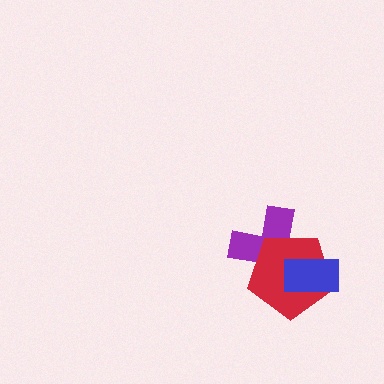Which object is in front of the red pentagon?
The blue rectangle is in front of the red pentagon.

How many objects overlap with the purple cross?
2 objects overlap with the purple cross.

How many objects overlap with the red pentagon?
2 objects overlap with the red pentagon.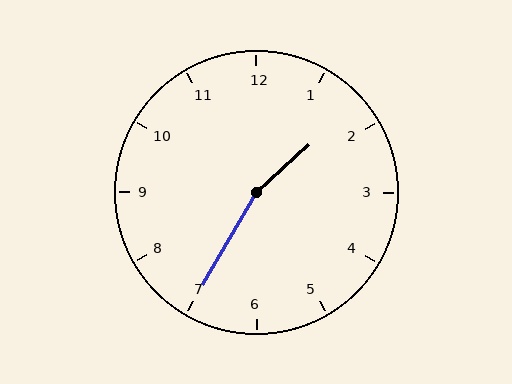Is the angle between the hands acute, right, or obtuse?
It is obtuse.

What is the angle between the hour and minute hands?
Approximately 162 degrees.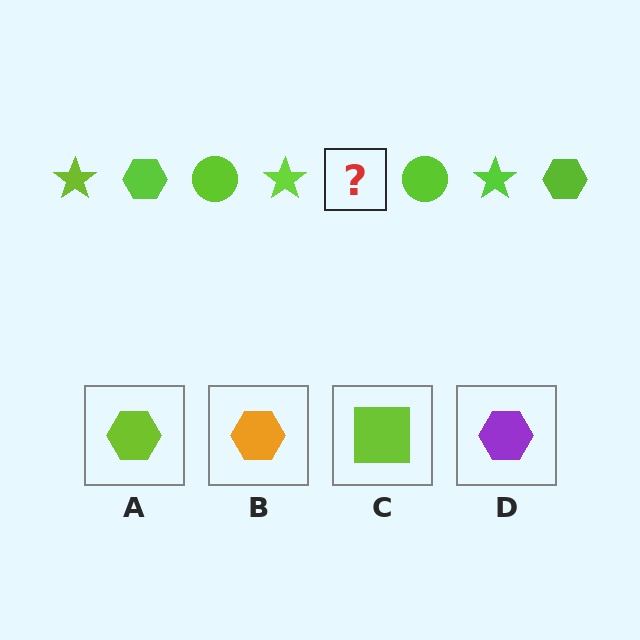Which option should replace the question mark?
Option A.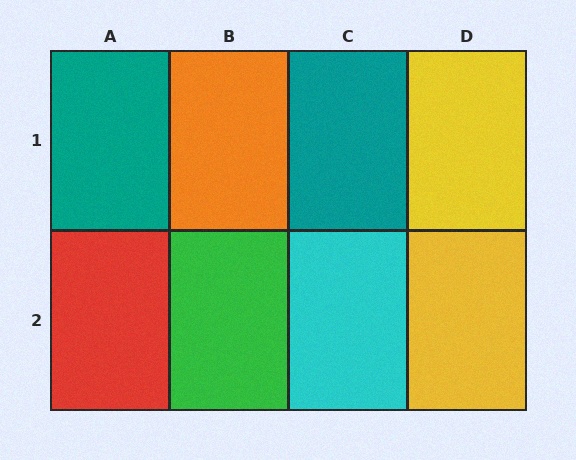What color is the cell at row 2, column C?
Cyan.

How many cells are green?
1 cell is green.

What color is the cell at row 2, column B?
Green.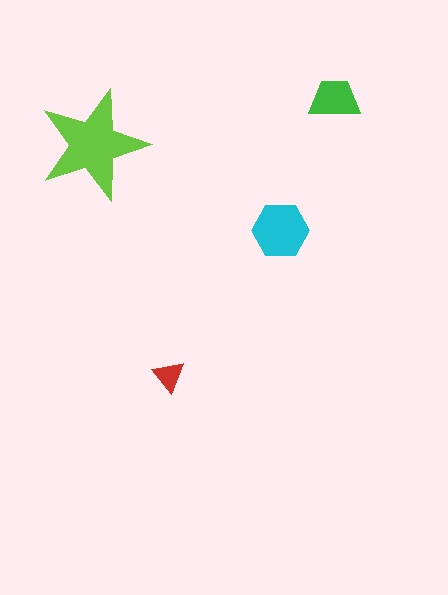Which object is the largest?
The lime star.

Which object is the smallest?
The red triangle.